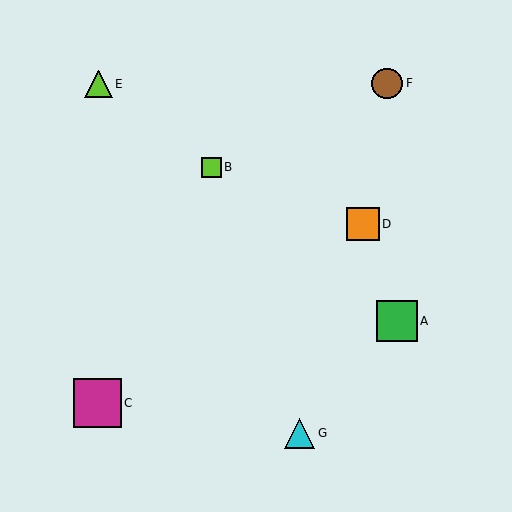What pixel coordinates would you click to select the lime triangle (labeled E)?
Click at (98, 84) to select the lime triangle E.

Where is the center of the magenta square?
The center of the magenta square is at (97, 403).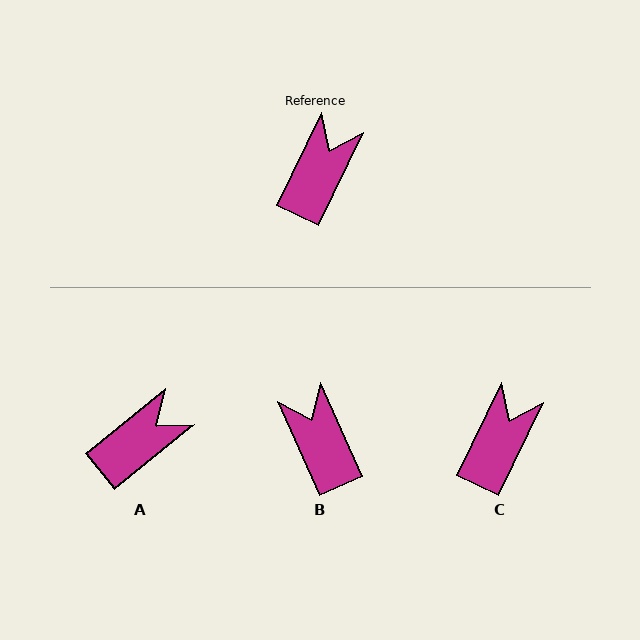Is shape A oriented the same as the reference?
No, it is off by about 25 degrees.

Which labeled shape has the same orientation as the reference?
C.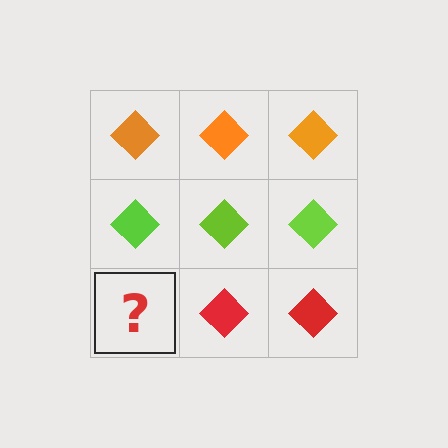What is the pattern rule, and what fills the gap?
The rule is that each row has a consistent color. The gap should be filled with a red diamond.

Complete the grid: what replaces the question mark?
The question mark should be replaced with a red diamond.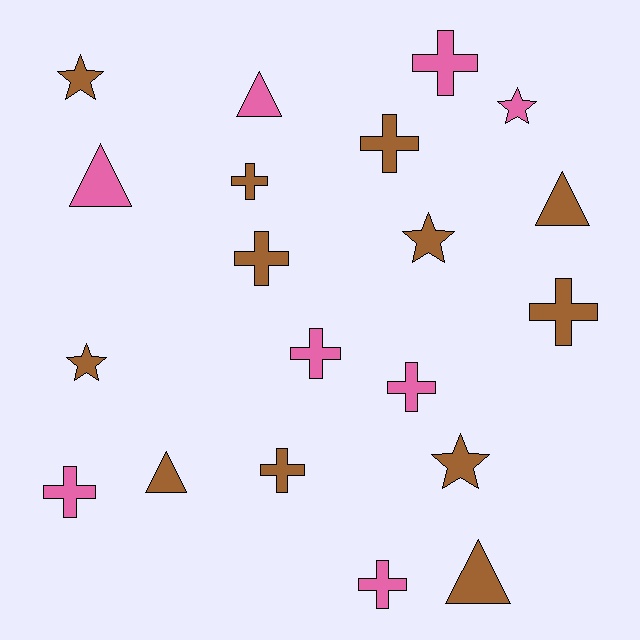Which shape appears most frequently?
Cross, with 10 objects.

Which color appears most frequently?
Brown, with 12 objects.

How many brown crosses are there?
There are 5 brown crosses.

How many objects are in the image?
There are 20 objects.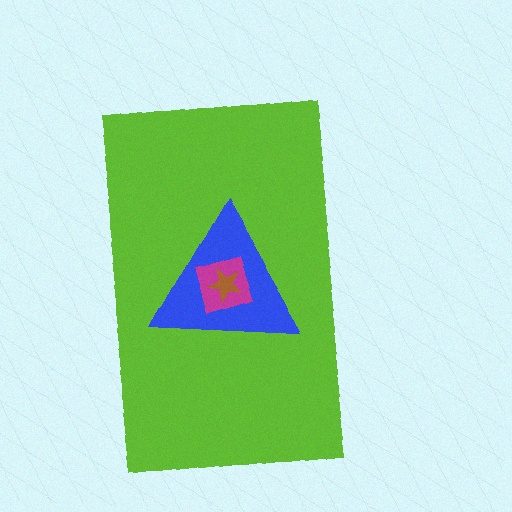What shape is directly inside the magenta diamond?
The brown star.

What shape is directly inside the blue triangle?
The magenta diamond.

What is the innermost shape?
The brown star.